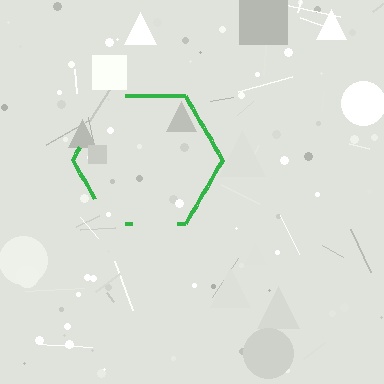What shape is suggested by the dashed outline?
The dashed outline suggests a hexagon.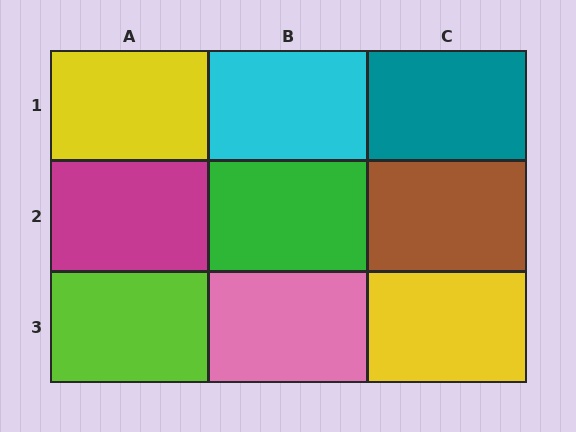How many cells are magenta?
1 cell is magenta.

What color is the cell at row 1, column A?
Yellow.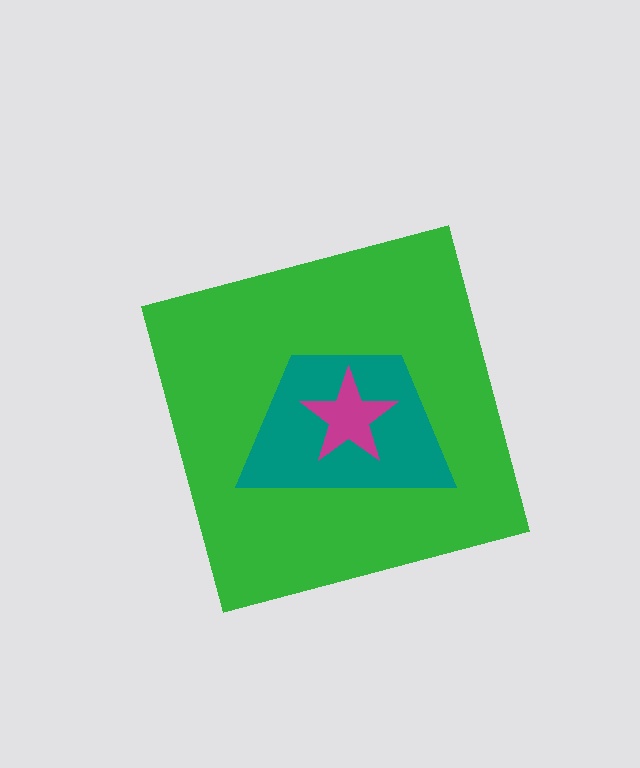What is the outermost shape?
The green square.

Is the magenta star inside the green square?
Yes.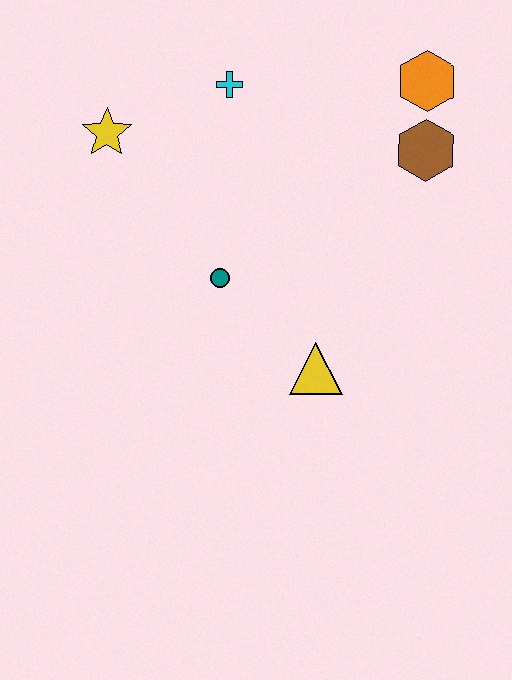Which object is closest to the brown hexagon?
The orange hexagon is closest to the brown hexagon.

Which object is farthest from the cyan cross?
The yellow triangle is farthest from the cyan cross.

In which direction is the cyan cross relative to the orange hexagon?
The cyan cross is to the left of the orange hexagon.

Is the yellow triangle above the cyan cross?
No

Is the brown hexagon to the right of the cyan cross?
Yes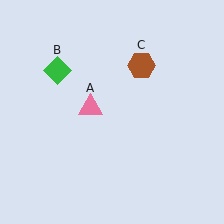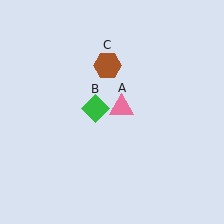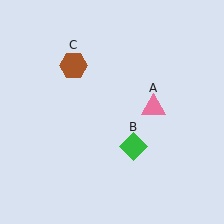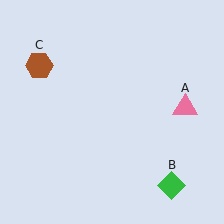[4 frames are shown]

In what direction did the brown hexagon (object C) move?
The brown hexagon (object C) moved left.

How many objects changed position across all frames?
3 objects changed position: pink triangle (object A), green diamond (object B), brown hexagon (object C).